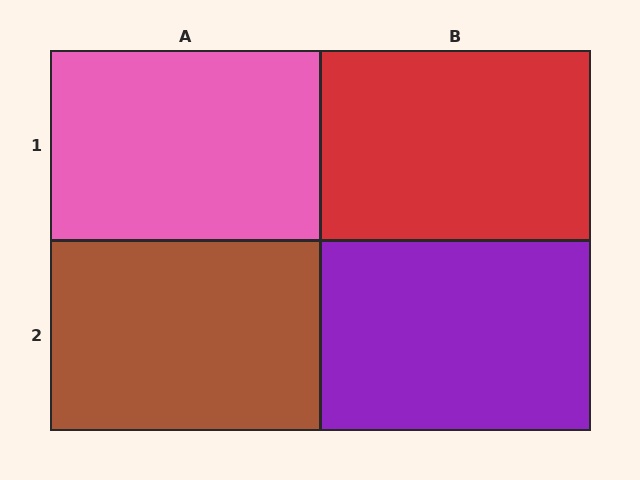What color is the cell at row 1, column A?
Pink.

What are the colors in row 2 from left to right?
Brown, purple.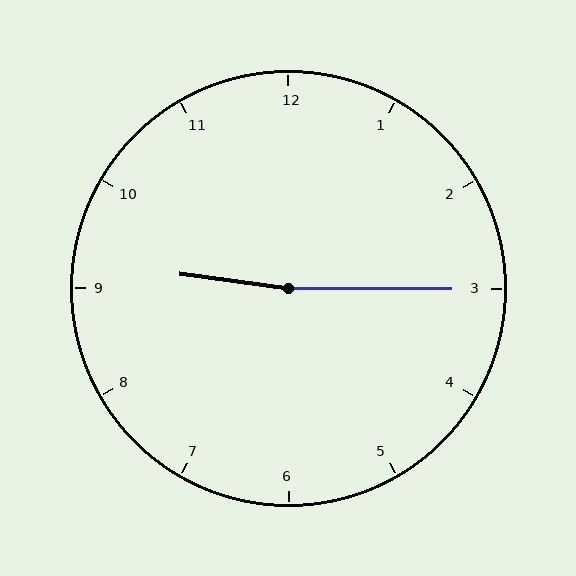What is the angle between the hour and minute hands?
Approximately 172 degrees.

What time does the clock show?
9:15.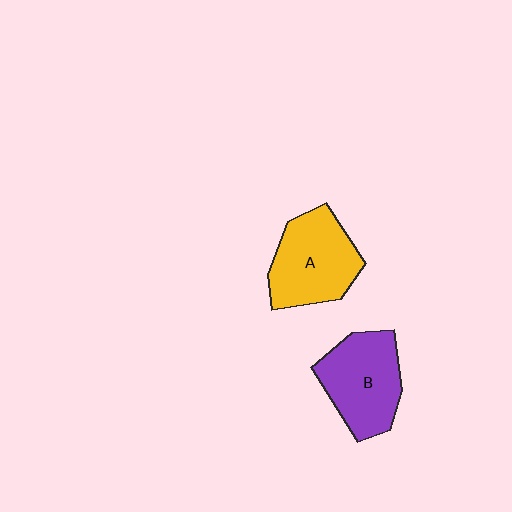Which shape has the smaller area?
Shape B (purple).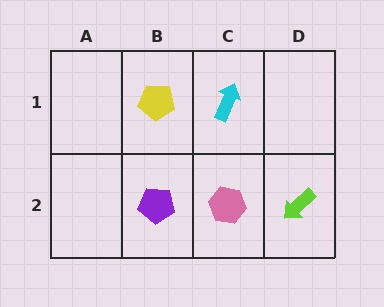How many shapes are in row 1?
2 shapes.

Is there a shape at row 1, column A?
No, that cell is empty.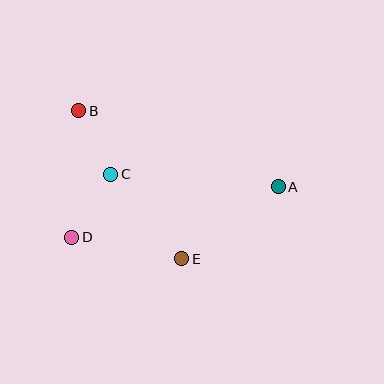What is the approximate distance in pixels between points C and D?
The distance between C and D is approximately 74 pixels.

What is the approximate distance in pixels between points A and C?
The distance between A and C is approximately 168 pixels.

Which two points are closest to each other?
Points B and C are closest to each other.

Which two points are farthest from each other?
Points A and B are farthest from each other.